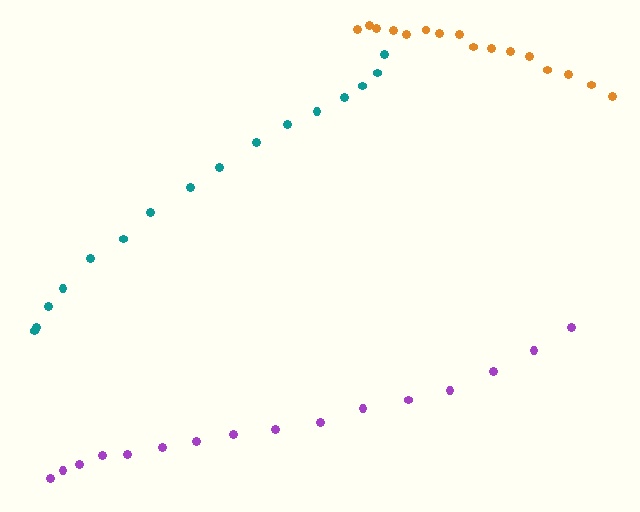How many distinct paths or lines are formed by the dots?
There are 3 distinct paths.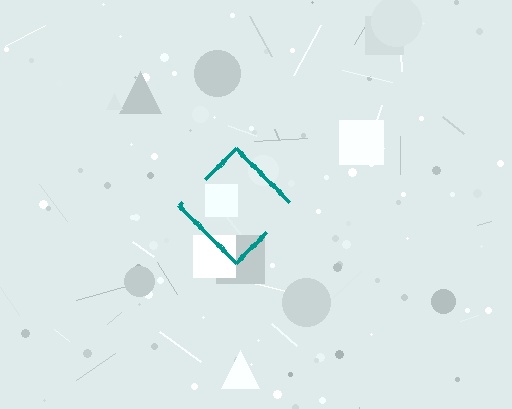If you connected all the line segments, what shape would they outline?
They would outline a diamond.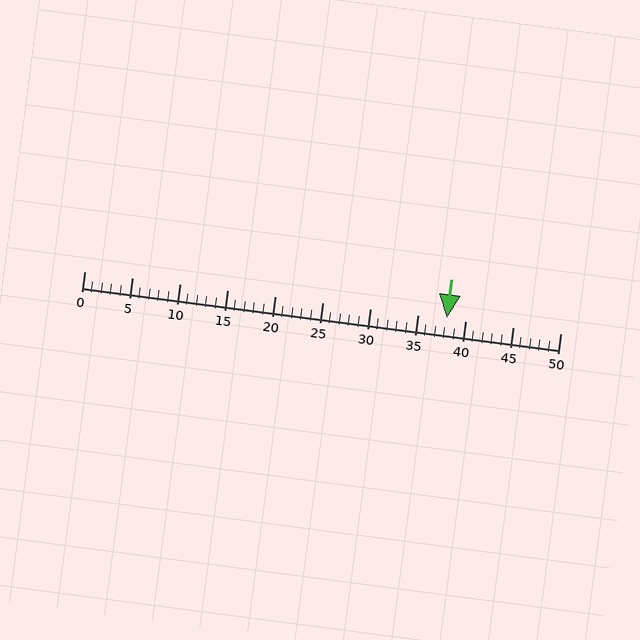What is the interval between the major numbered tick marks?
The major tick marks are spaced 5 units apart.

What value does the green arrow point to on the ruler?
The green arrow points to approximately 38.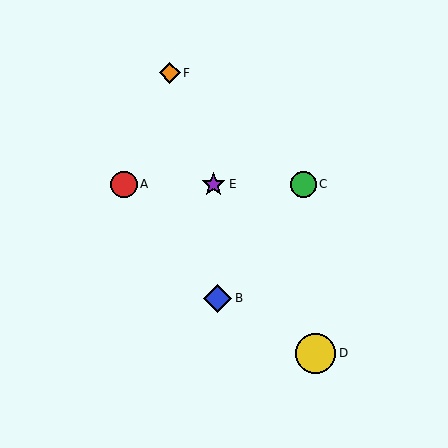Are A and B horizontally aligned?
No, A is at y≈184 and B is at y≈298.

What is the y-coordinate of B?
Object B is at y≈298.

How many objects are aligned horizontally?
3 objects (A, C, E) are aligned horizontally.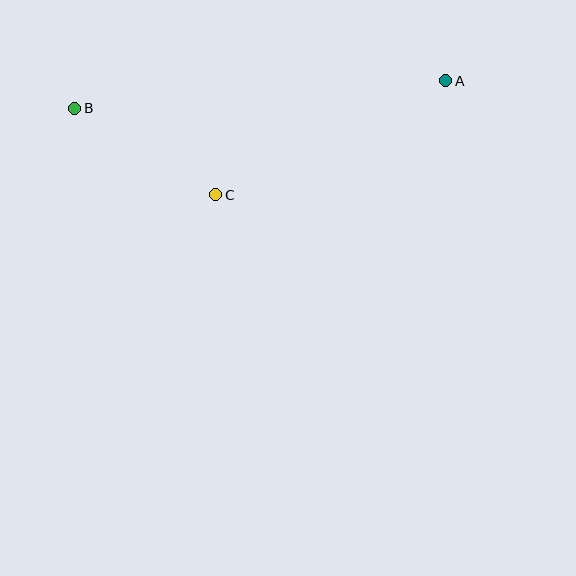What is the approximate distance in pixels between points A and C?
The distance between A and C is approximately 257 pixels.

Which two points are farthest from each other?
Points A and B are farthest from each other.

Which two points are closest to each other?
Points B and C are closest to each other.